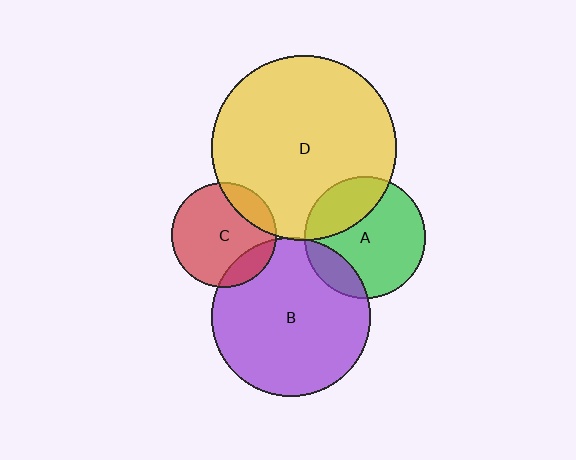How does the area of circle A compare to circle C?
Approximately 1.3 times.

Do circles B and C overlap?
Yes.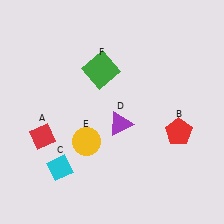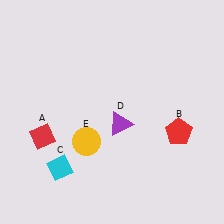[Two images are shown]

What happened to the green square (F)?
The green square (F) was removed in Image 2. It was in the top-left area of Image 1.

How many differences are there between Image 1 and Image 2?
There is 1 difference between the two images.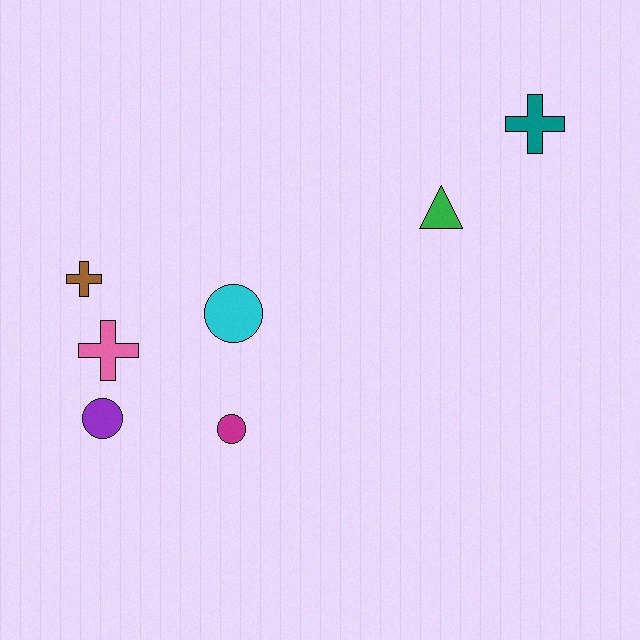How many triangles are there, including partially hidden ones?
There is 1 triangle.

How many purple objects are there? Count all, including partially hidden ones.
There is 1 purple object.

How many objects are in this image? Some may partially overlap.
There are 7 objects.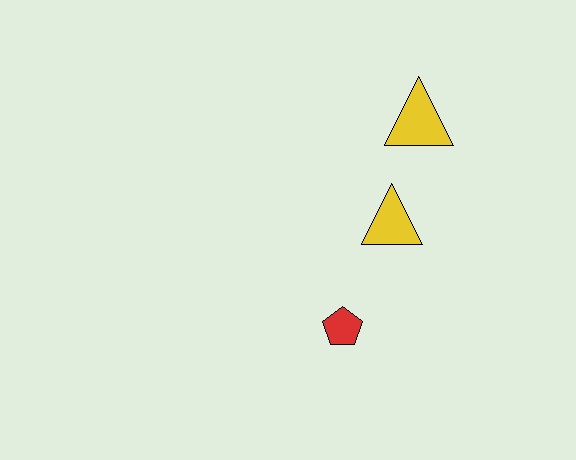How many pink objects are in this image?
There are no pink objects.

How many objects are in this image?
There are 3 objects.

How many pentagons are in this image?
There is 1 pentagon.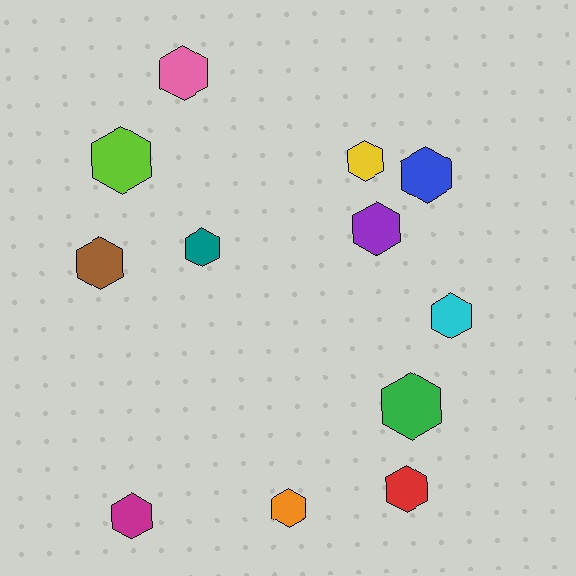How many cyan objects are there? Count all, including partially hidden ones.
There is 1 cyan object.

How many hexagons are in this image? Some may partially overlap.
There are 12 hexagons.